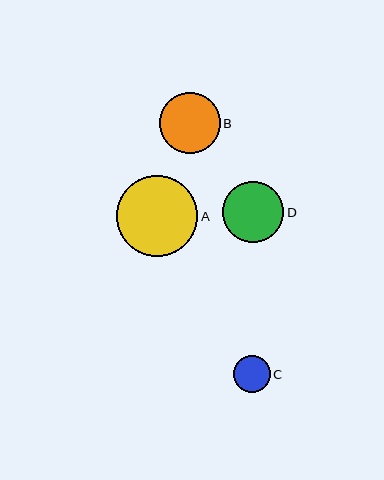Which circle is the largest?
Circle A is the largest with a size of approximately 81 pixels.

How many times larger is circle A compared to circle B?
Circle A is approximately 1.3 times the size of circle B.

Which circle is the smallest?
Circle C is the smallest with a size of approximately 37 pixels.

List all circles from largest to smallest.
From largest to smallest: A, D, B, C.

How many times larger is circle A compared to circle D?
Circle A is approximately 1.3 times the size of circle D.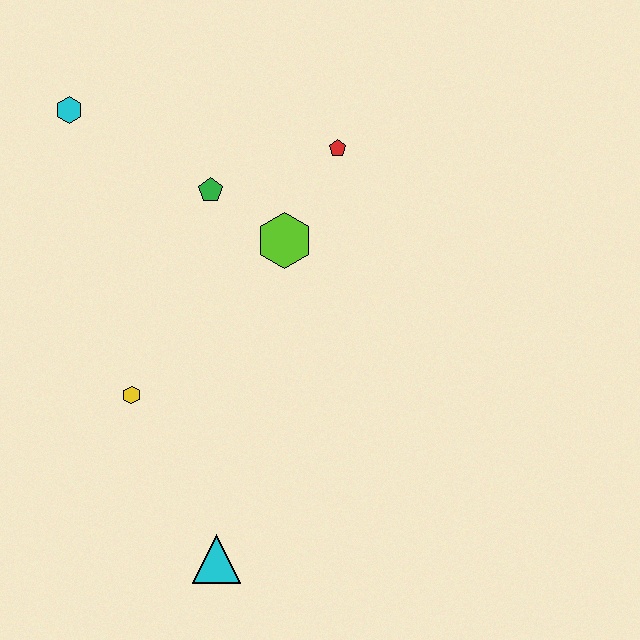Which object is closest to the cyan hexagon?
The green pentagon is closest to the cyan hexagon.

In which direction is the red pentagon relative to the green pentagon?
The red pentagon is to the right of the green pentagon.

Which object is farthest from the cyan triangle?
The cyan hexagon is farthest from the cyan triangle.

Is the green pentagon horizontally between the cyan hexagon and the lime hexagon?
Yes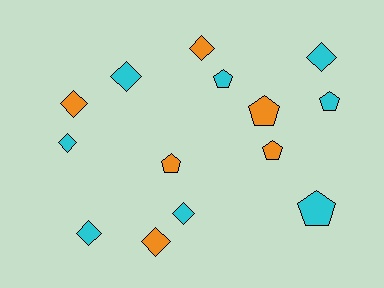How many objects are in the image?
There are 14 objects.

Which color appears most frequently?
Cyan, with 8 objects.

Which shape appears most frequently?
Diamond, with 8 objects.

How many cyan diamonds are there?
There are 5 cyan diamonds.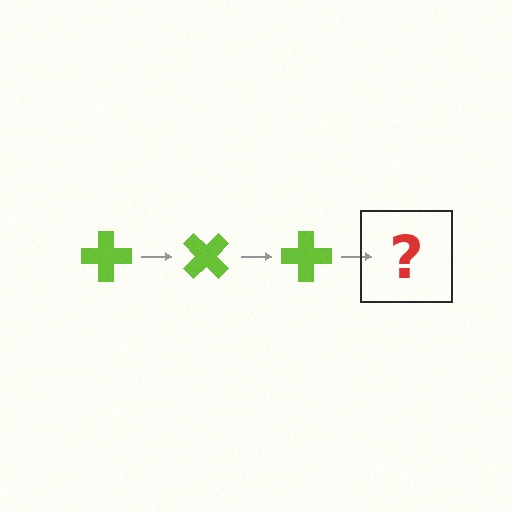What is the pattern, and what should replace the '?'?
The pattern is that the cross rotates 45 degrees each step. The '?' should be a lime cross rotated 135 degrees.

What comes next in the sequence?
The next element should be a lime cross rotated 135 degrees.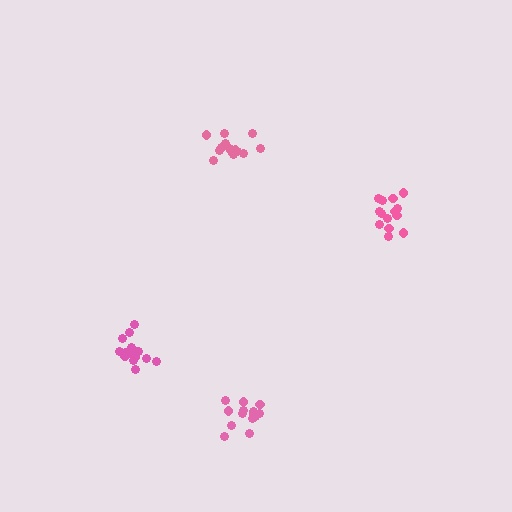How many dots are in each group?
Group 1: 14 dots, Group 2: 14 dots, Group 3: 18 dots, Group 4: 14 dots (60 total).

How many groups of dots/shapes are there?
There are 4 groups.